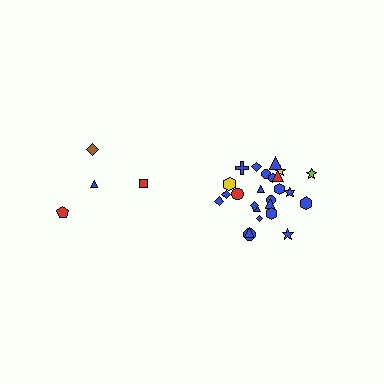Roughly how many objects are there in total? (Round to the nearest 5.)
Roughly 30 objects in total.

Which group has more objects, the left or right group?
The right group.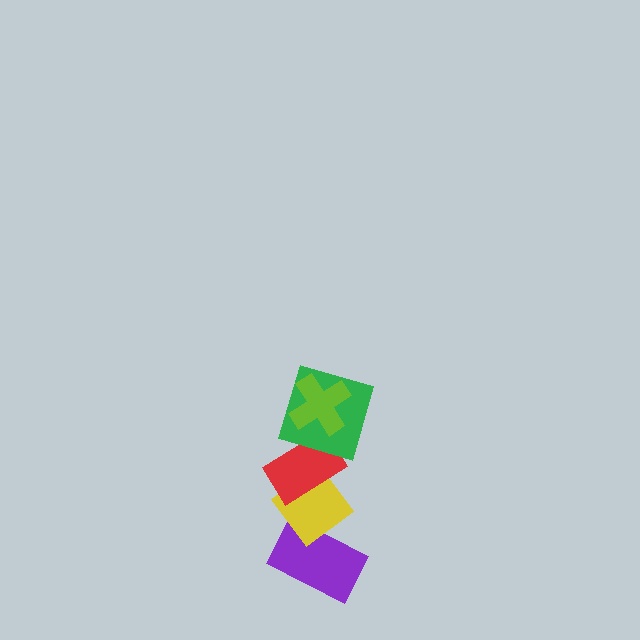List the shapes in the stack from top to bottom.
From top to bottom: the lime cross, the green square, the red rectangle, the yellow diamond, the purple rectangle.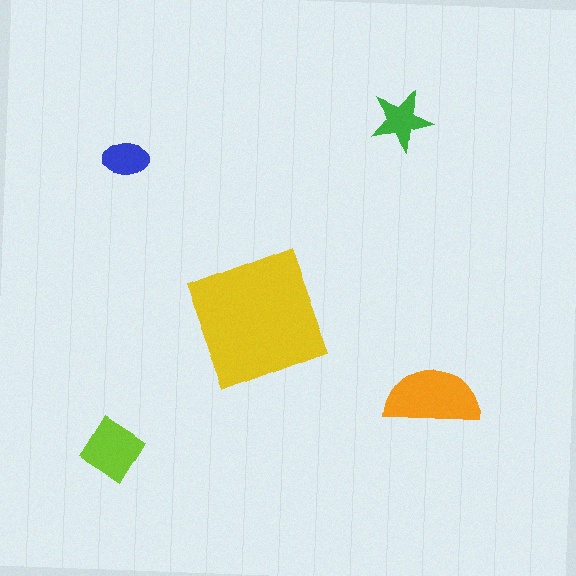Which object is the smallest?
The blue ellipse.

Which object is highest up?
The green star is topmost.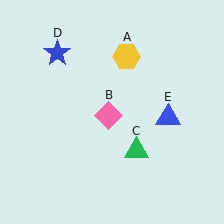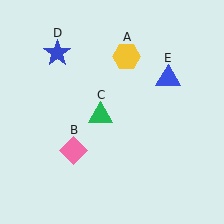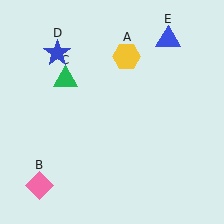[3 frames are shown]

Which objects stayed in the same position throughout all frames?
Yellow hexagon (object A) and blue star (object D) remained stationary.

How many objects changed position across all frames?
3 objects changed position: pink diamond (object B), green triangle (object C), blue triangle (object E).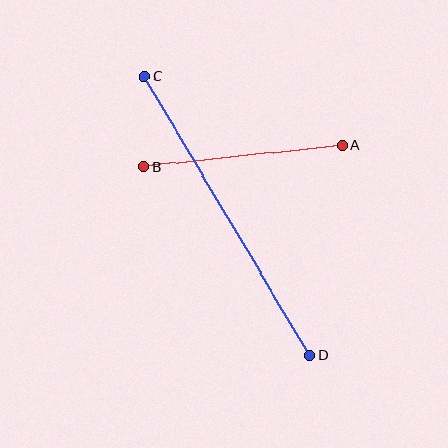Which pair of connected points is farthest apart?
Points C and D are farthest apart.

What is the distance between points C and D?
The distance is approximately 324 pixels.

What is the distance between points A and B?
The distance is approximately 200 pixels.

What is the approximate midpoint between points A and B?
The midpoint is at approximately (243, 156) pixels.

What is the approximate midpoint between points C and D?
The midpoint is at approximately (227, 216) pixels.